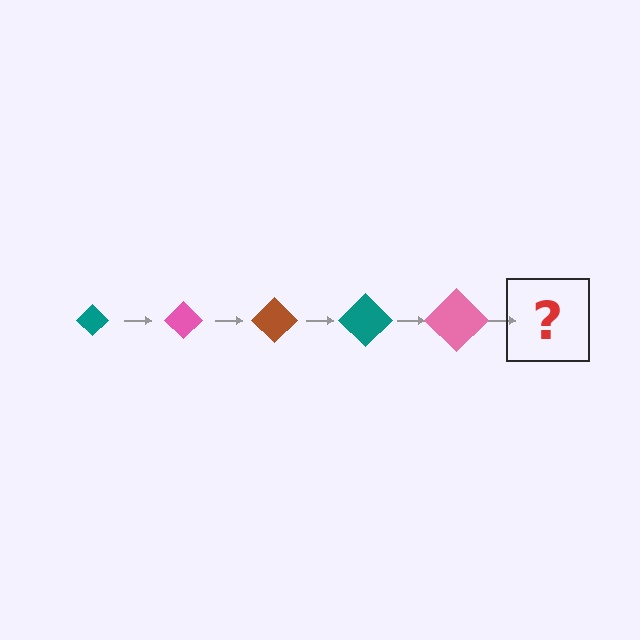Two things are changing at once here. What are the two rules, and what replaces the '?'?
The two rules are that the diamond grows larger each step and the color cycles through teal, pink, and brown. The '?' should be a brown diamond, larger than the previous one.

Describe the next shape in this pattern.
It should be a brown diamond, larger than the previous one.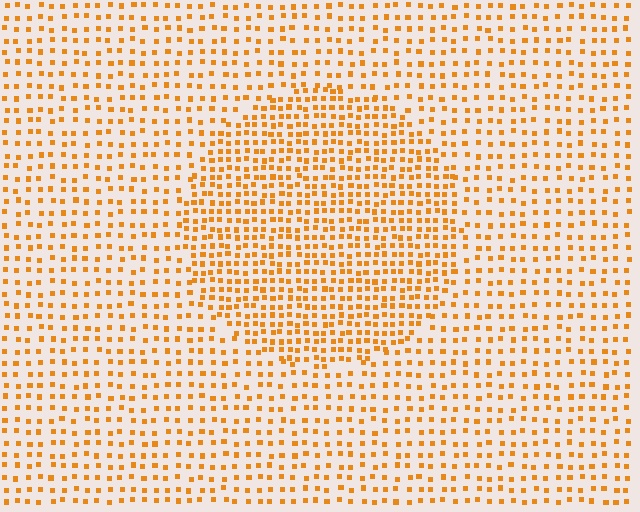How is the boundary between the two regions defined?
The boundary is defined by a change in element density (approximately 1.8x ratio). All elements are the same color, size, and shape.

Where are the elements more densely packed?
The elements are more densely packed inside the circle boundary.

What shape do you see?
I see a circle.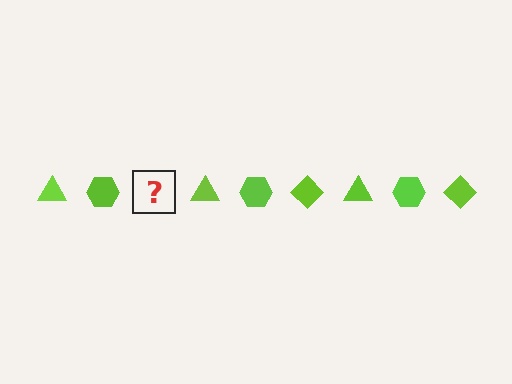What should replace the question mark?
The question mark should be replaced with a lime diamond.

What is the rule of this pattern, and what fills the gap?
The rule is that the pattern cycles through triangle, hexagon, diamond shapes in lime. The gap should be filled with a lime diamond.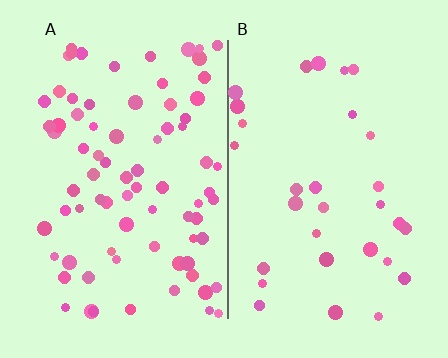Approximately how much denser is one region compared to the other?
Approximately 2.5× — region A over region B.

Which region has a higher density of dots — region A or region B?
A (the left).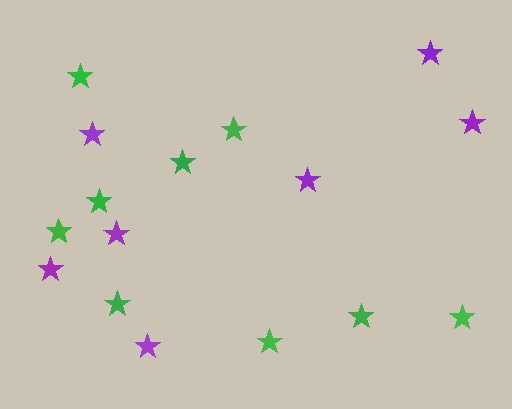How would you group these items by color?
There are 2 groups: one group of green stars (9) and one group of purple stars (7).